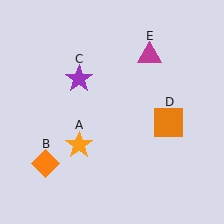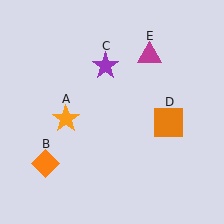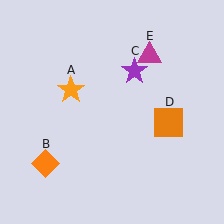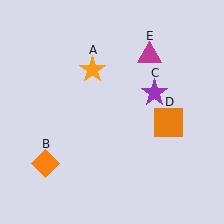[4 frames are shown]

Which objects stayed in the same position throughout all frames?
Orange diamond (object B) and orange square (object D) and magenta triangle (object E) remained stationary.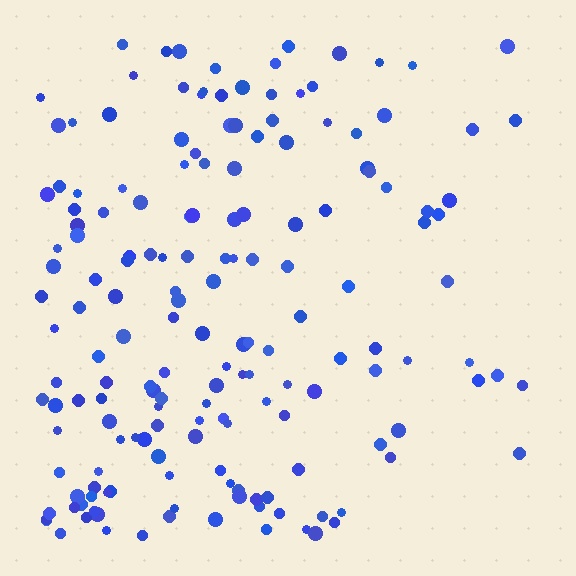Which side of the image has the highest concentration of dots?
The left.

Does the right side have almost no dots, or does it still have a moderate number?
Still a moderate number, just noticeably fewer than the left.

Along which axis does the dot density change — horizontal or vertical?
Horizontal.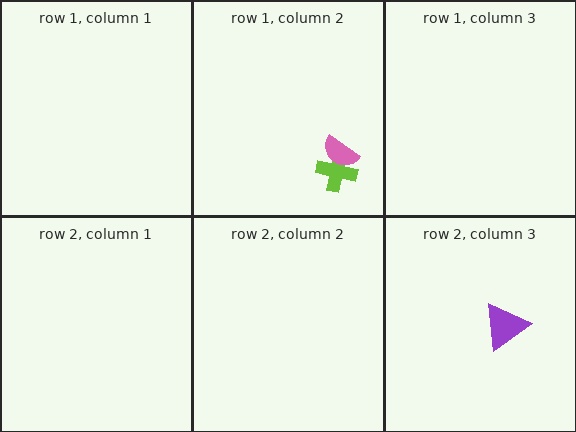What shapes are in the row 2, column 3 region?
The purple triangle.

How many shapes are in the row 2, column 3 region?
1.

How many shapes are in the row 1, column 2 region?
2.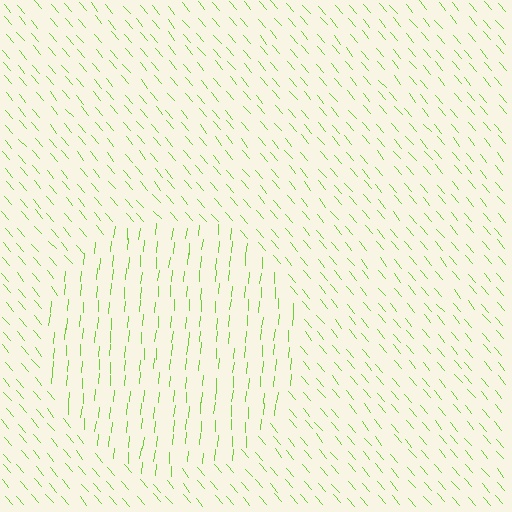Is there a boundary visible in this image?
Yes, there is a texture boundary formed by a change in line orientation.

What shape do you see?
I see a circle.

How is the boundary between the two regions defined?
The boundary is defined purely by a change in line orientation (approximately 45 degrees difference). All lines are the same color and thickness.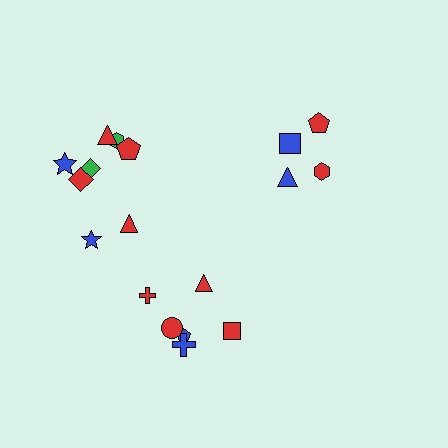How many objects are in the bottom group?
There are 6 objects.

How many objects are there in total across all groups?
There are 18 objects.